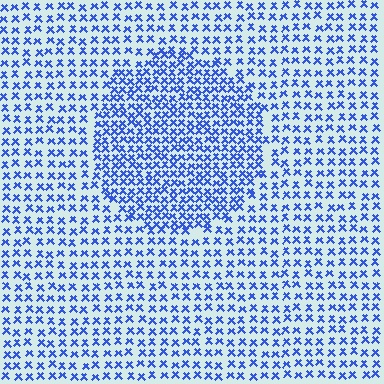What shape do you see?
I see a circle.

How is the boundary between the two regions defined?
The boundary is defined by a change in element density (approximately 1.7x ratio). All elements are the same color, size, and shape.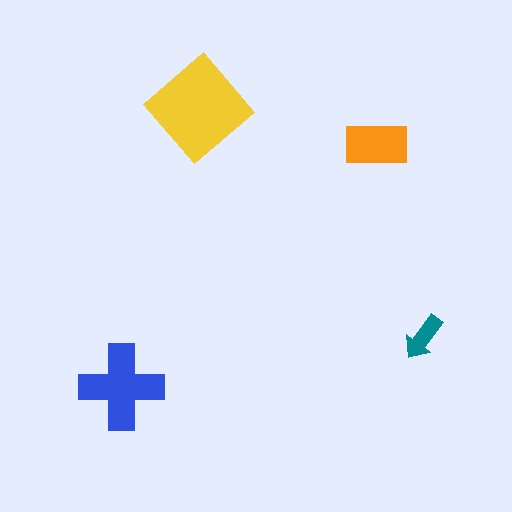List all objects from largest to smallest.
The yellow diamond, the blue cross, the orange rectangle, the teal arrow.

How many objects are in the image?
There are 4 objects in the image.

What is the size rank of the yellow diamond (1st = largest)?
1st.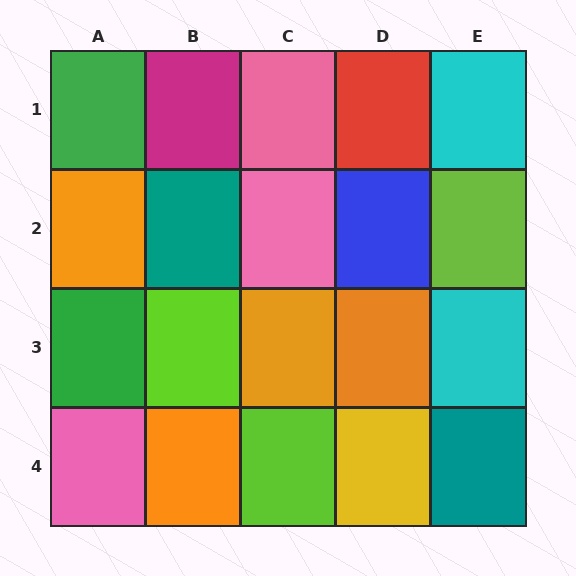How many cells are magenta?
1 cell is magenta.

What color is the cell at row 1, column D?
Red.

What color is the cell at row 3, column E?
Cyan.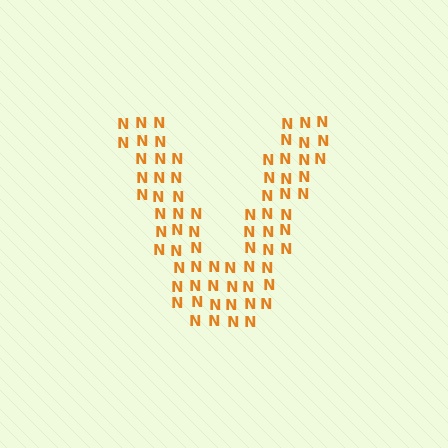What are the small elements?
The small elements are letter N's.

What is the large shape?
The large shape is the letter V.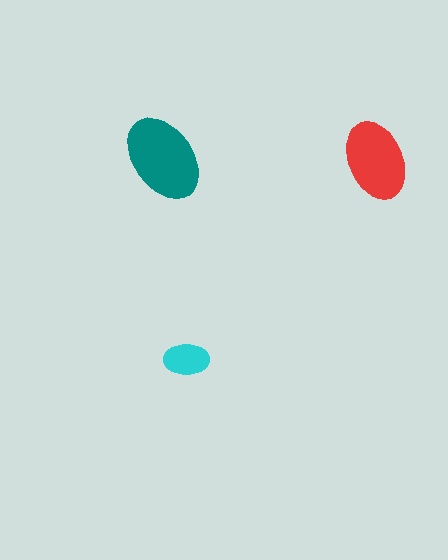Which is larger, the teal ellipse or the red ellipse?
The teal one.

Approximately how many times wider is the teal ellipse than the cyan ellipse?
About 2 times wider.